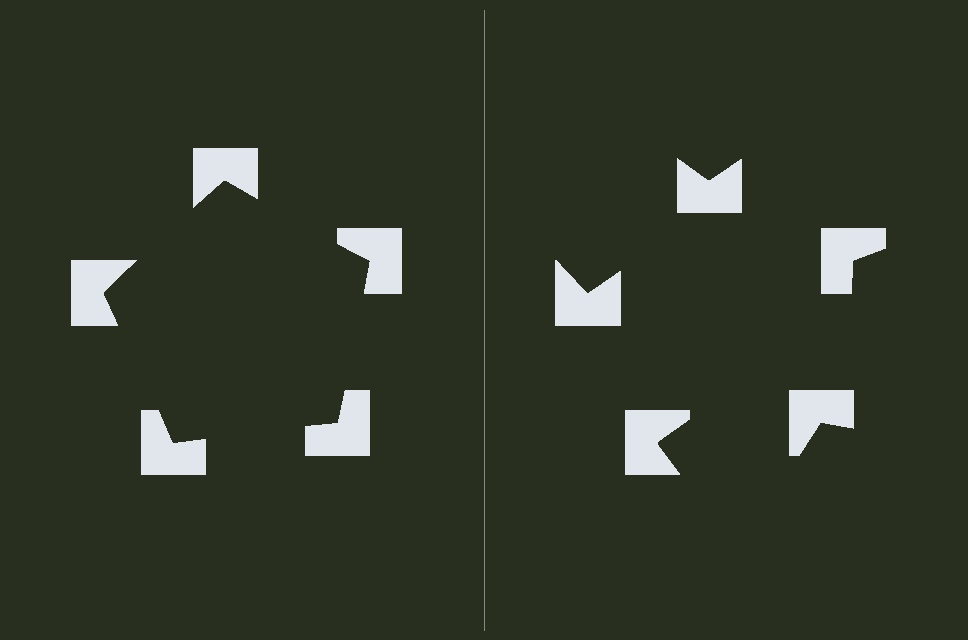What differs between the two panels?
The notched squares are positioned identically on both sides; only the wedge orientations differ. On the left they align to a pentagon; on the right they are misaligned.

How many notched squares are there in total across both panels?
10 — 5 on each side.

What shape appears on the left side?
An illusory pentagon.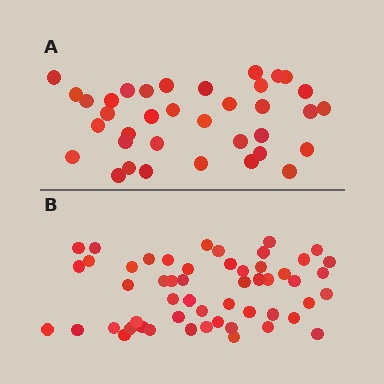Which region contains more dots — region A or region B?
Region B (the bottom region) has more dots.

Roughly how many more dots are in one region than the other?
Region B has approximately 15 more dots than region A.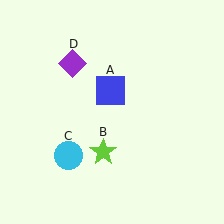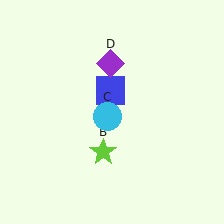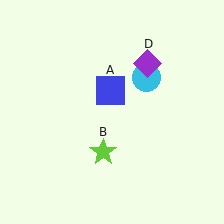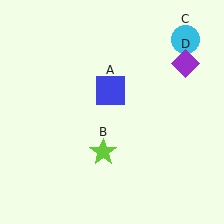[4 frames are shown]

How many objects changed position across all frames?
2 objects changed position: cyan circle (object C), purple diamond (object D).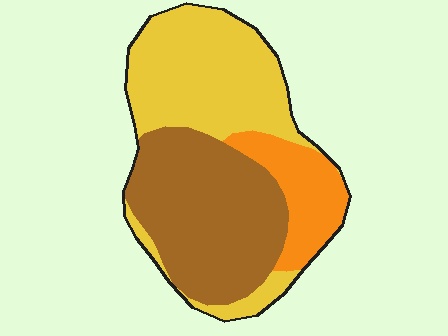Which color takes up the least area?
Orange, at roughly 15%.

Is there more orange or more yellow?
Yellow.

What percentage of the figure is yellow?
Yellow takes up about two fifths (2/5) of the figure.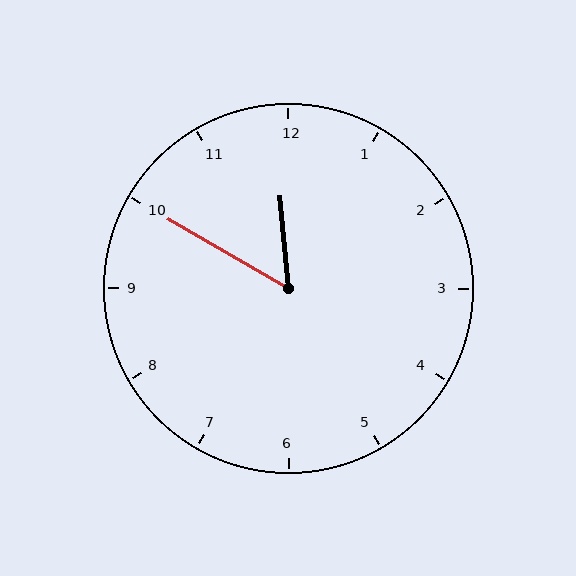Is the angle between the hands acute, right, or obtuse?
It is acute.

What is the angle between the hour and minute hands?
Approximately 55 degrees.